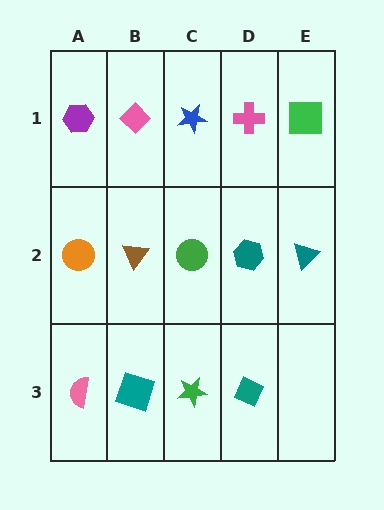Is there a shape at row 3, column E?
No, that cell is empty.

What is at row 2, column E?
A teal triangle.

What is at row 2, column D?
A teal hexagon.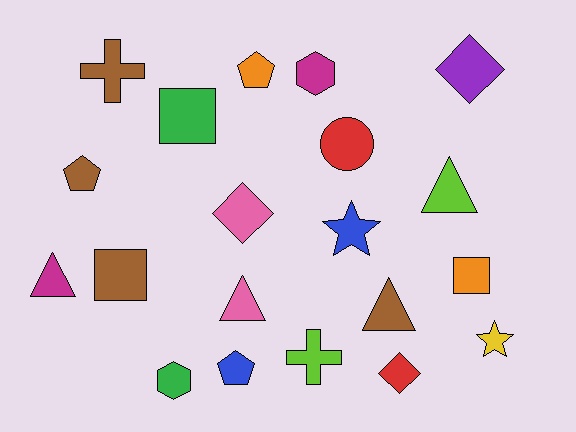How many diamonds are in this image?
There are 3 diamonds.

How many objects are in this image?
There are 20 objects.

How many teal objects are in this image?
There are no teal objects.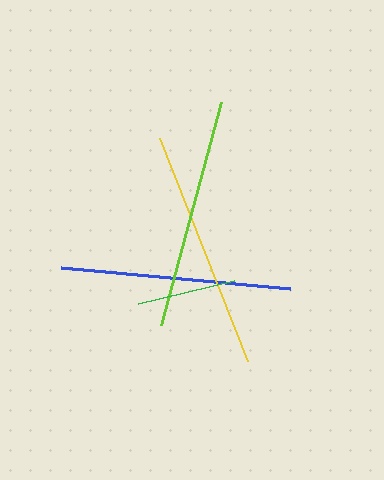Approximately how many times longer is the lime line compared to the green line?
The lime line is approximately 2.3 times the length of the green line.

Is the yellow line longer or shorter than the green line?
The yellow line is longer than the green line.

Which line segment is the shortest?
The green line is the shortest at approximately 99 pixels.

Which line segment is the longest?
The yellow line is the longest at approximately 240 pixels.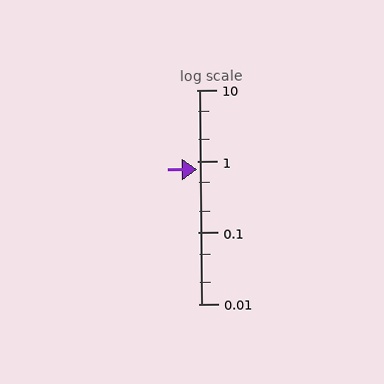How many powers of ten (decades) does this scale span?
The scale spans 3 decades, from 0.01 to 10.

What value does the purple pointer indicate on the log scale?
The pointer indicates approximately 0.77.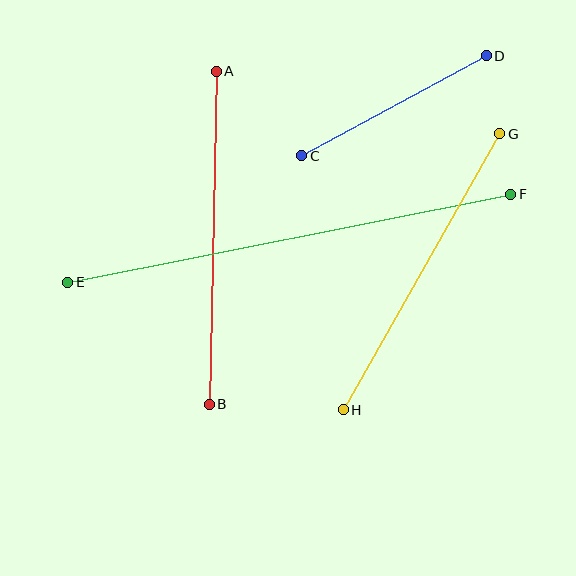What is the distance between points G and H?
The distance is approximately 317 pixels.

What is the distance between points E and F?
The distance is approximately 452 pixels.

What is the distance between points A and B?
The distance is approximately 333 pixels.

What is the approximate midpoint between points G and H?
The midpoint is at approximately (421, 272) pixels.